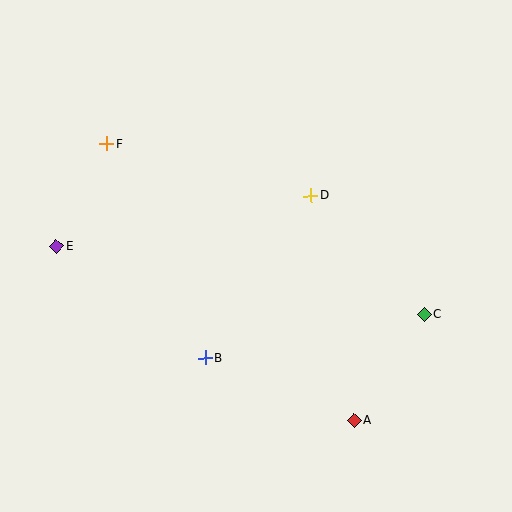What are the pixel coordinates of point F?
Point F is at (107, 144).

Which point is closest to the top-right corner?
Point D is closest to the top-right corner.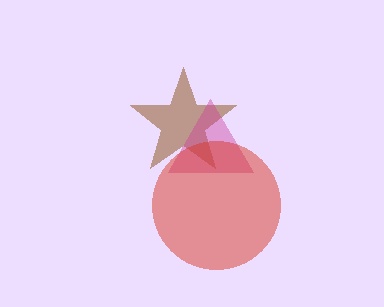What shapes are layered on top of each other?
The layered shapes are: a brown star, a magenta triangle, a red circle.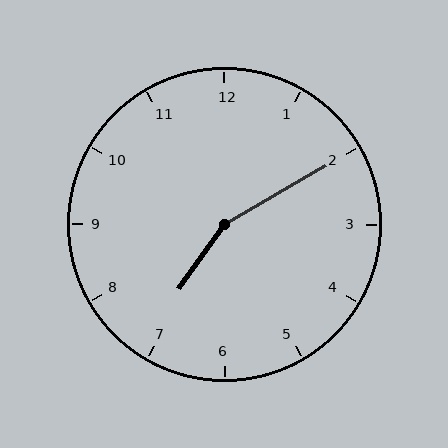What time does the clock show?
7:10.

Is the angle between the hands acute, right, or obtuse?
It is obtuse.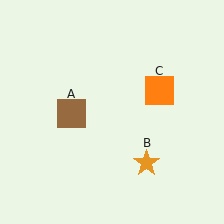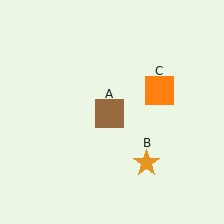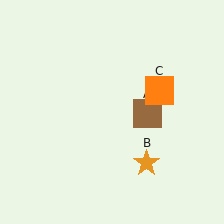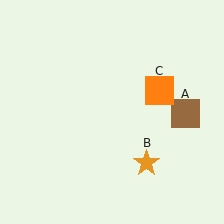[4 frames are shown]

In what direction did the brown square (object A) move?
The brown square (object A) moved right.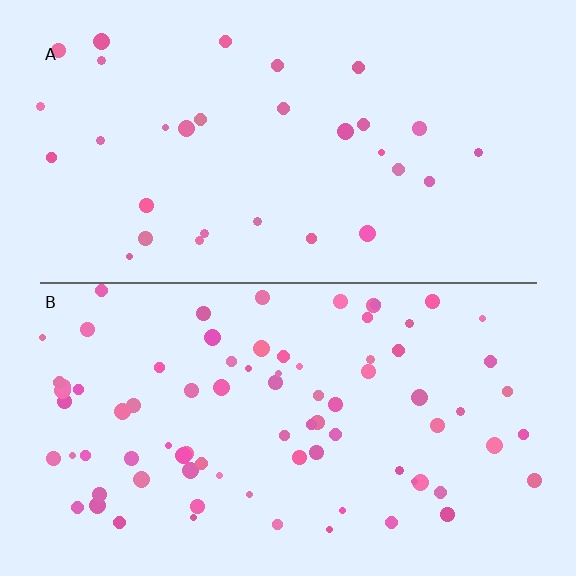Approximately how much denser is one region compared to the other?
Approximately 2.6× — region B over region A.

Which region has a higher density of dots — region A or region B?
B (the bottom).